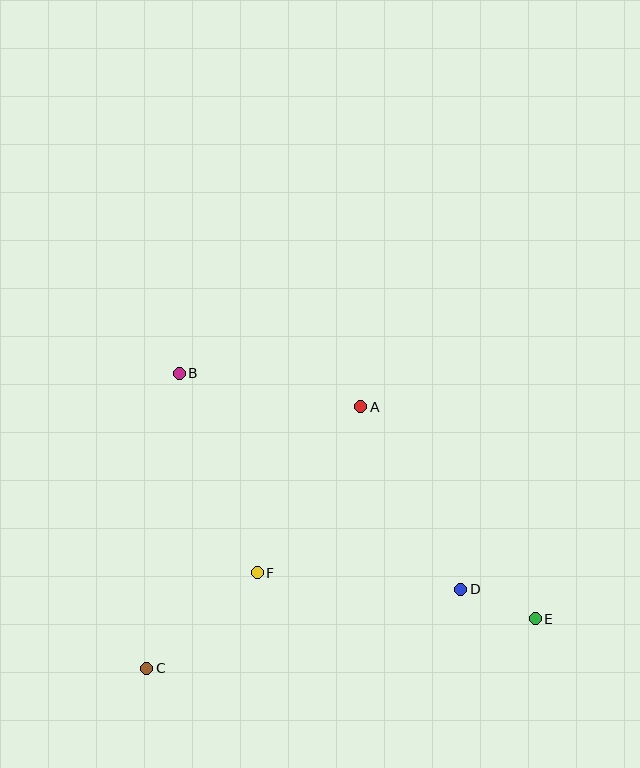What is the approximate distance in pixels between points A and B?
The distance between A and B is approximately 185 pixels.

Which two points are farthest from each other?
Points B and E are farthest from each other.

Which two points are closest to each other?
Points D and E are closest to each other.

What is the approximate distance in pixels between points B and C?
The distance between B and C is approximately 297 pixels.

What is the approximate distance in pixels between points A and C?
The distance between A and C is approximately 338 pixels.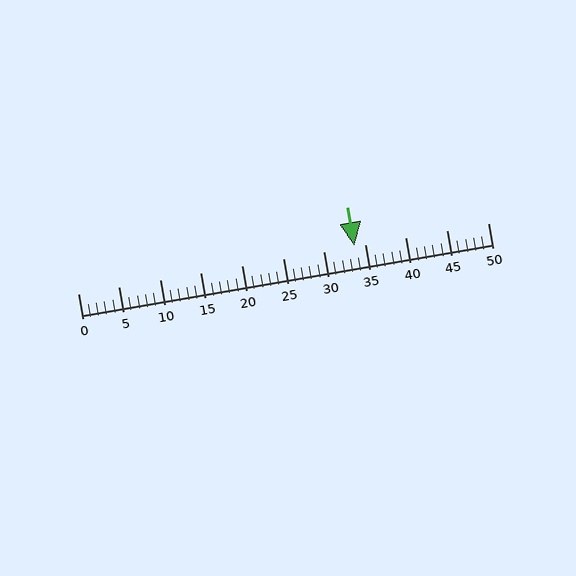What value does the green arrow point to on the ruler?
The green arrow points to approximately 34.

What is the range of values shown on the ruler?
The ruler shows values from 0 to 50.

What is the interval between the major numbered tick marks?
The major tick marks are spaced 5 units apart.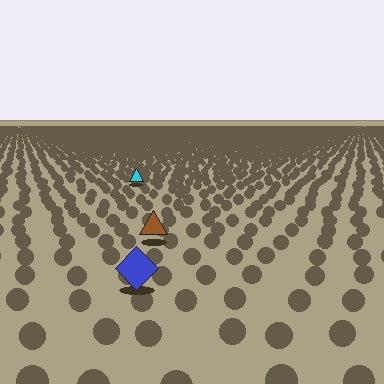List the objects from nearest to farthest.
From nearest to farthest: the blue diamond, the brown triangle, the cyan triangle.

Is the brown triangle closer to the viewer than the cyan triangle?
Yes. The brown triangle is closer — you can tell from the texture gradient: the ground texture is coarser near it.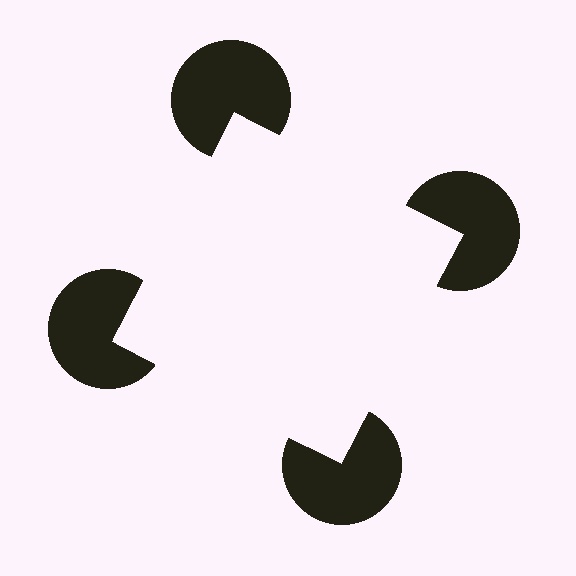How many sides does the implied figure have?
4 sides.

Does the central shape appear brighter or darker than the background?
It typically appears slightly brighter than the background, even though no actual brightness change is drawn.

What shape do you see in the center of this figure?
An illusory square — its edges are inferred from the aligned wedge cuts in the pac-man discs, not physically drawn.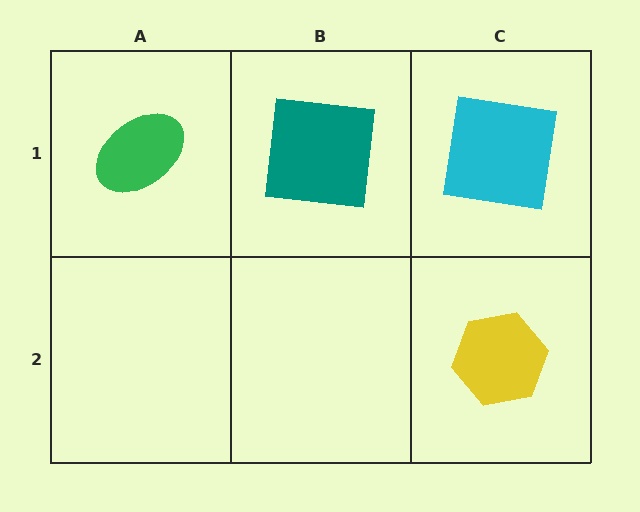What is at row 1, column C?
A cyan square.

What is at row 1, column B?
A teal square.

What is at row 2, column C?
A yellow hexagon.